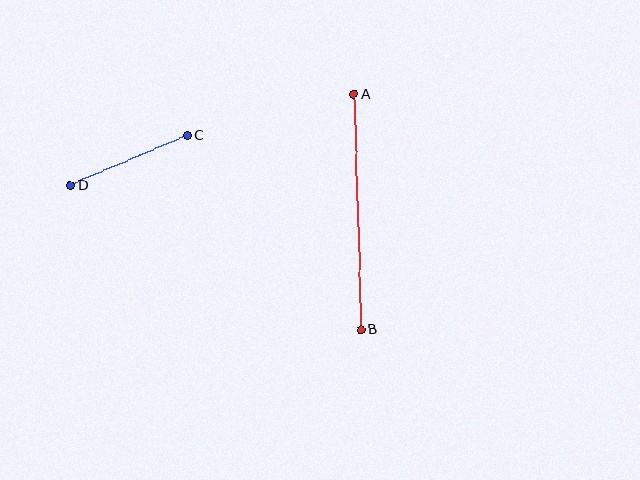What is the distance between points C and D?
The distance is approximately 127 pixels.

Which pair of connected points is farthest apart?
Points A and B are farthest apart.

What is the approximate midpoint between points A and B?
The midpoint is at approximately (358, 212) pixels.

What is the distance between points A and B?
The distance is approximately 236 pixels.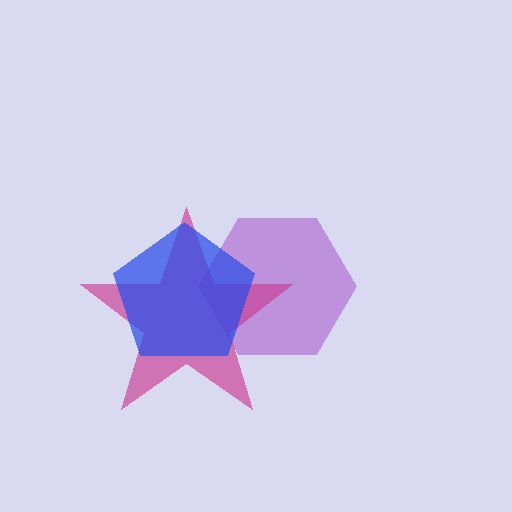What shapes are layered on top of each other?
The layered shapes are: a purple hexagon, a magenta star, a blue pentagon.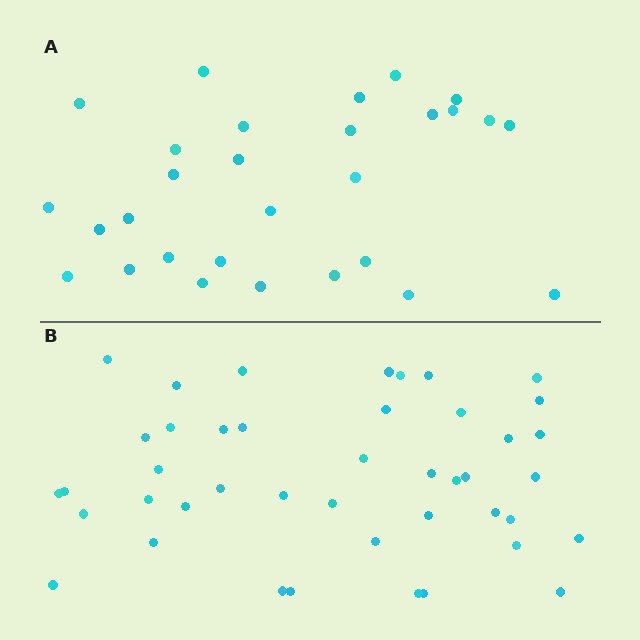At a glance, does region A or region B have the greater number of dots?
Region B (the bottom region) has more dots.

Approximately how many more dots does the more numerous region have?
Region B has approximately 15 more dots than region A.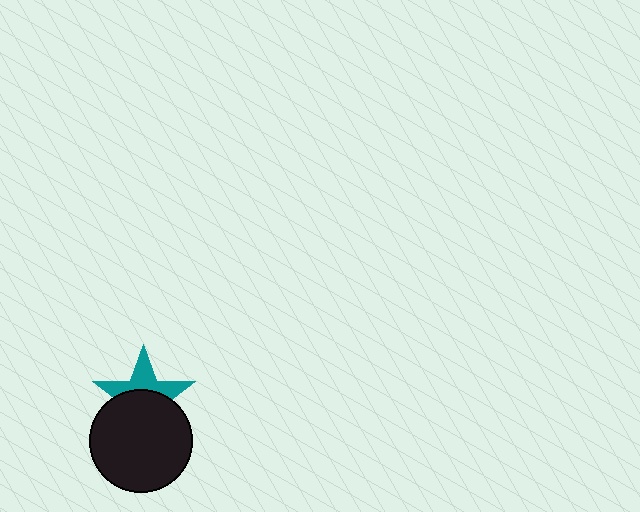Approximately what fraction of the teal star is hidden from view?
Roughly 57% of the teal star is hidden behind the black circle.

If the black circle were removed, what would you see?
You would see the complete teal star.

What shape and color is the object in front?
The object in front is a black circle.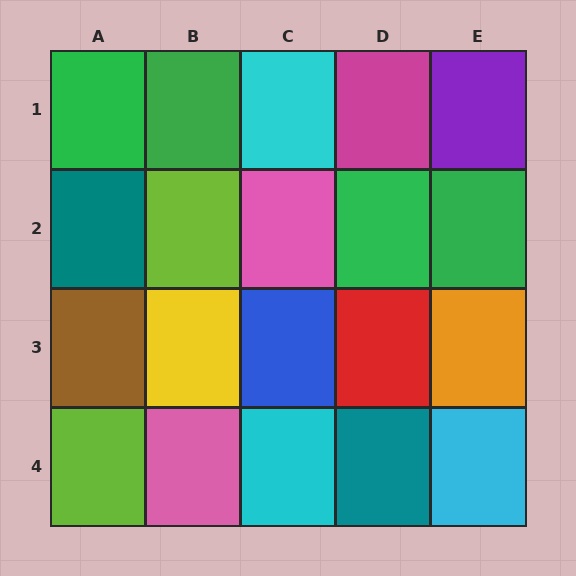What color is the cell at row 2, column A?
Teal.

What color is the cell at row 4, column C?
Cyan.